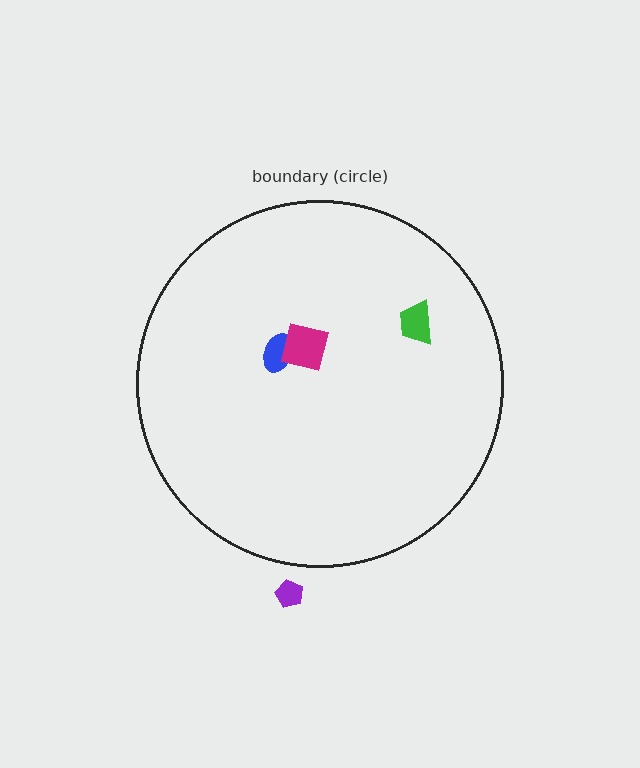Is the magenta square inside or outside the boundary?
Inside.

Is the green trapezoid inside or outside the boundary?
Inside.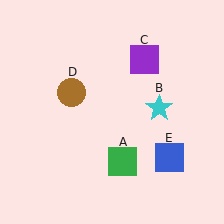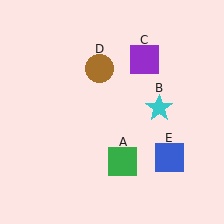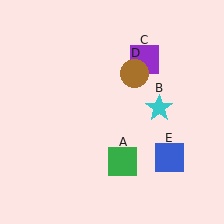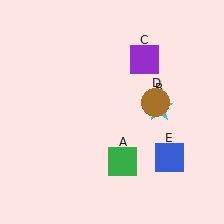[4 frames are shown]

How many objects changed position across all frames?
1 object changed position: brown circle (object D).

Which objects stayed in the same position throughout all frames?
Green square (object A) and cyan star (object B) and purple square (object C) and blue square (object E) remained stationary.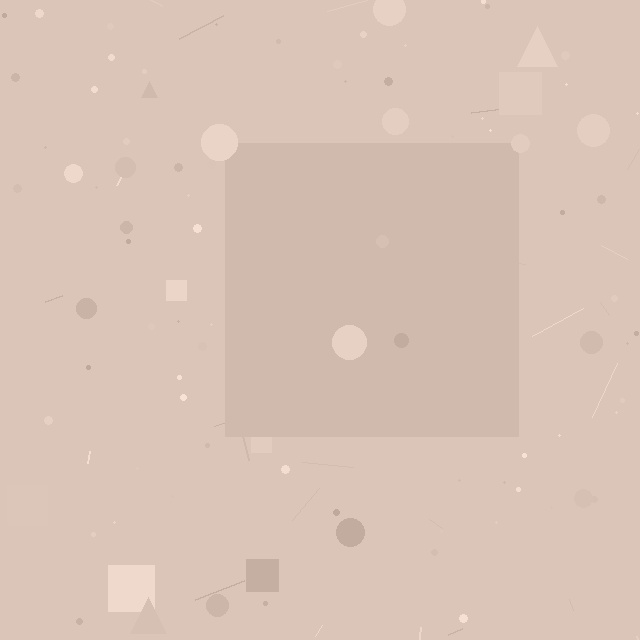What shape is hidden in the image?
A square is hidden in the image.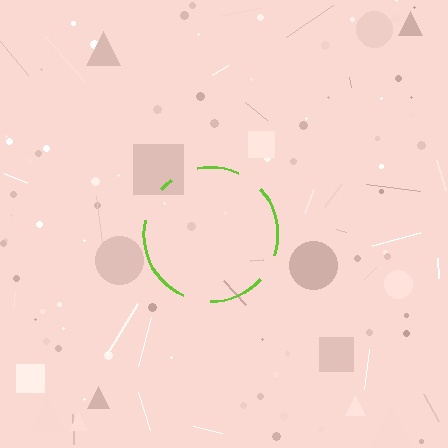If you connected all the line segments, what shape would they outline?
They would outline a circle.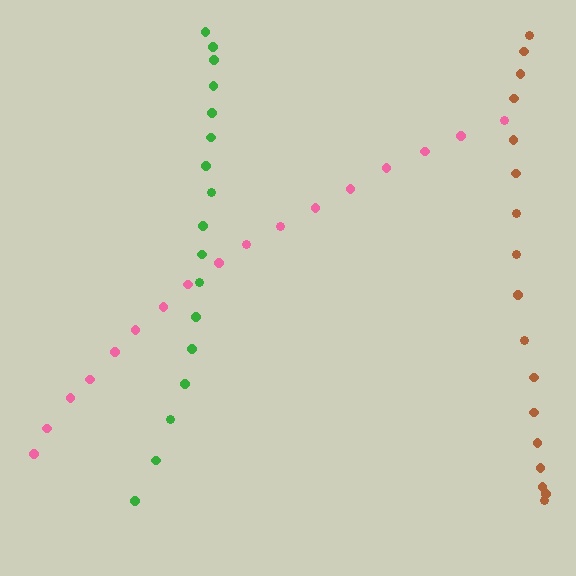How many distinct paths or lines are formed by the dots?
There are 3 distinct paths.